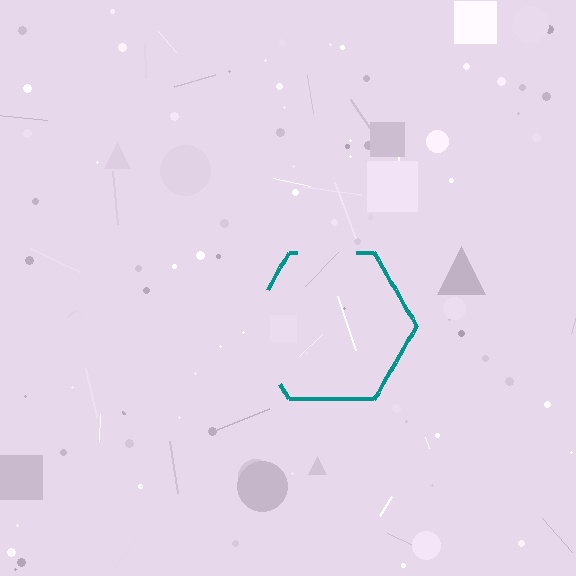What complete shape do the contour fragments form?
The contour fragments form a hexagon.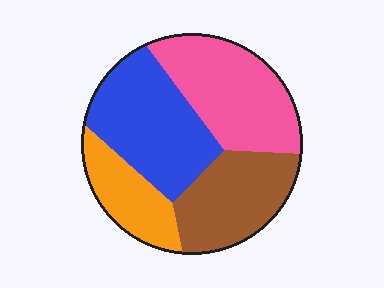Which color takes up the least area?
Orange, at roughly 15%.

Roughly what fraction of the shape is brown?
Brown takes up about one quarter (1/4) of the shape.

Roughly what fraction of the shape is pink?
Pink takes up between a sixth and a third of the shape.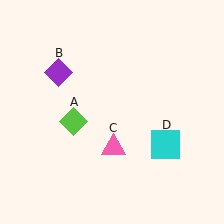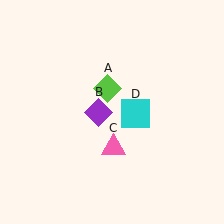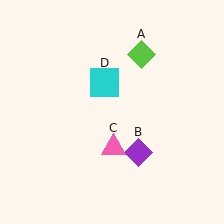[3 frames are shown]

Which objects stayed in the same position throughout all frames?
Pink triangle (object C) remained stationary.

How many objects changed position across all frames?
3 objects changed position: lime diamond (object A), purple diamond (object B), cyan square (object D).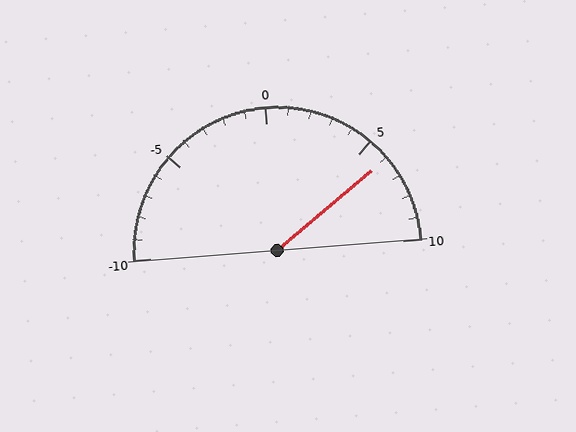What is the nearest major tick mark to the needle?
The nearest major tick mark is 5.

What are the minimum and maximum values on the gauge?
The gauge ranges from -10 to 10.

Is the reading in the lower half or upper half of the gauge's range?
The reading is in the upper half of the range (-10 to 10).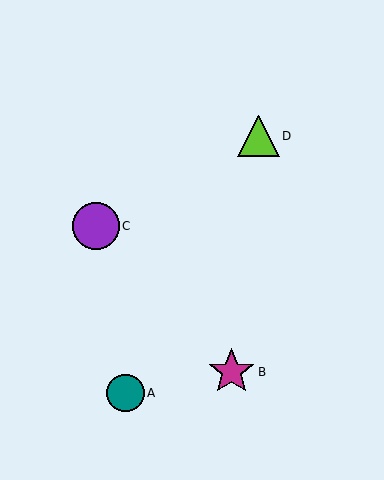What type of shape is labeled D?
Shape D is a lime triangle.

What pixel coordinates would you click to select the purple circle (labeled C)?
Click at (96, 226) to select the purple circle C.